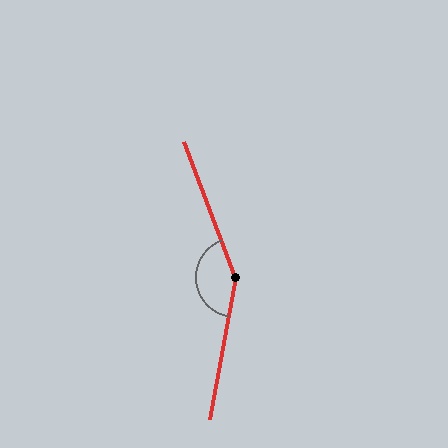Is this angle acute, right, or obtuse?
It is obtuse.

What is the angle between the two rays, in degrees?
Approximately 149 degrees.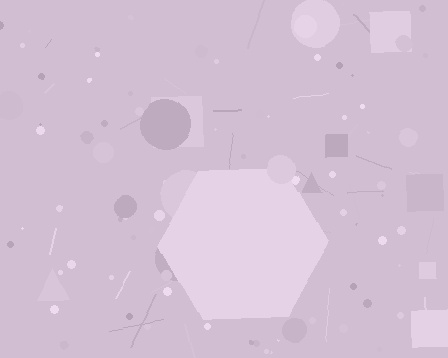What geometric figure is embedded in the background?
A hexagon is embedded in the background.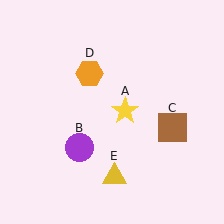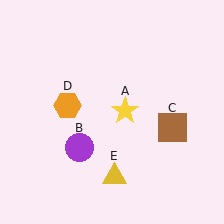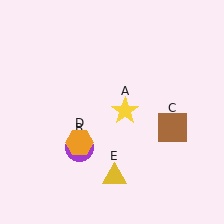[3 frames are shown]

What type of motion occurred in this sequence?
The orange hexagon (object D) rotated counterclockwise around the center of the scene.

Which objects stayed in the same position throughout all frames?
Yellow star (object A) and purple circle (object B) and brown square (object C) and yellow triangle (object E) remained stationary.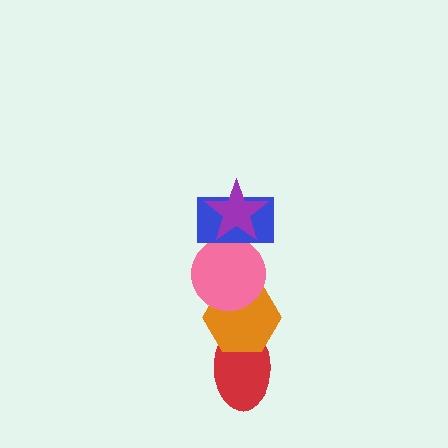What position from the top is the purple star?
The purple star is 1st from the top.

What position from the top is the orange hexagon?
The orange hexagon is 4th from the top.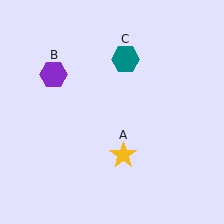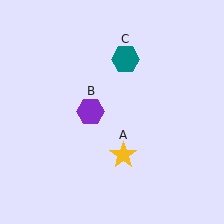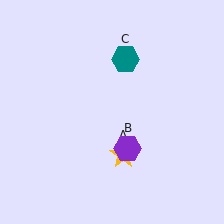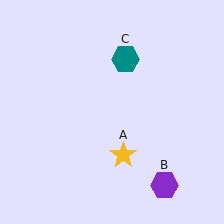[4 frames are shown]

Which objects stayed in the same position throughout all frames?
Yellow star (object A) and teal hexagon (object C) remained stationary.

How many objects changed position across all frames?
1 object changed position: purple hexagon (object B).